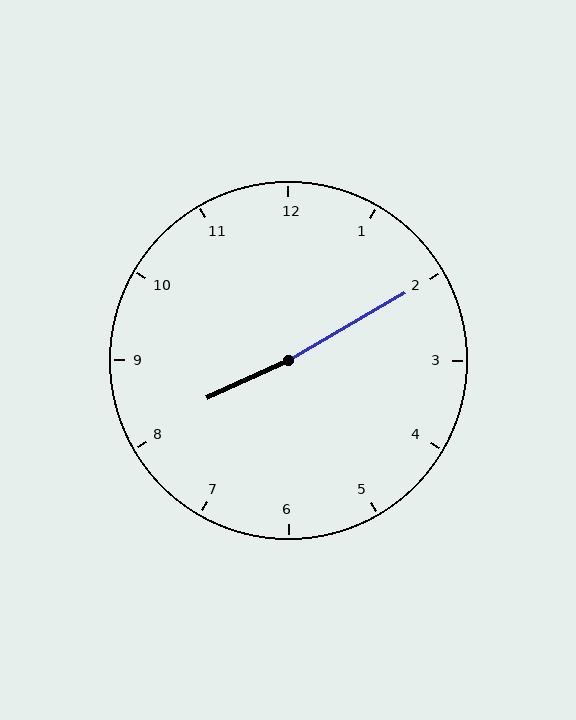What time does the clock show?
8:10.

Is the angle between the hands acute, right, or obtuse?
It is obtuse.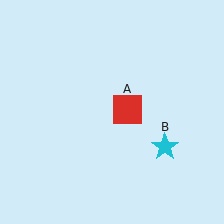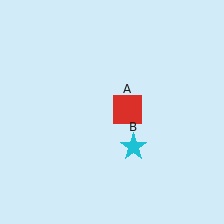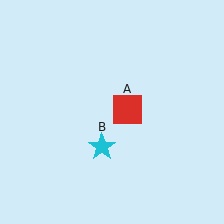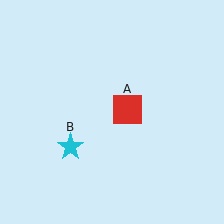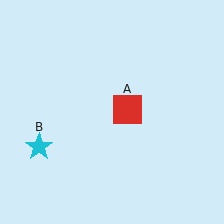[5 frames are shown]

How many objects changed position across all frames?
1 object changed position: cyan star (object B).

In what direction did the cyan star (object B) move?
The cyan star (object B) moved left.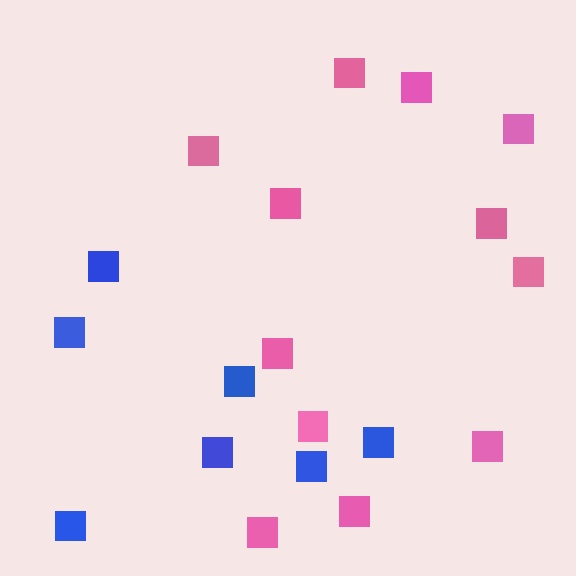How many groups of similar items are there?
There are 2 groups: one group of pink squares (12) and one group of blue squares (7).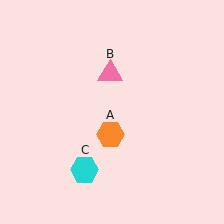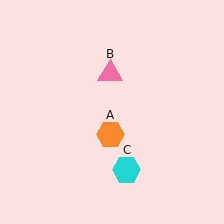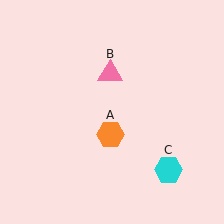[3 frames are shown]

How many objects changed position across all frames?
1 object changed position: cyan hexagon (object C).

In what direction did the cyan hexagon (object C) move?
The cyan hexagon (object C) moved right.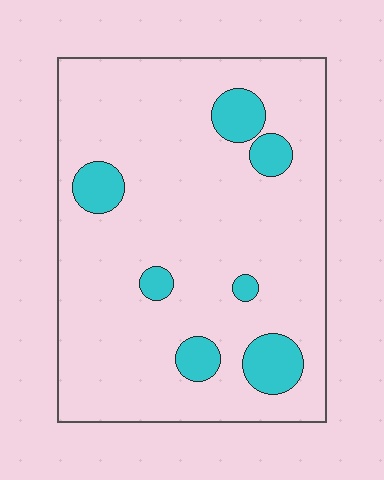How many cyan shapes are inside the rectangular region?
7.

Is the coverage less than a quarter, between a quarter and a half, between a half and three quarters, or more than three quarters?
Less than a quarter.